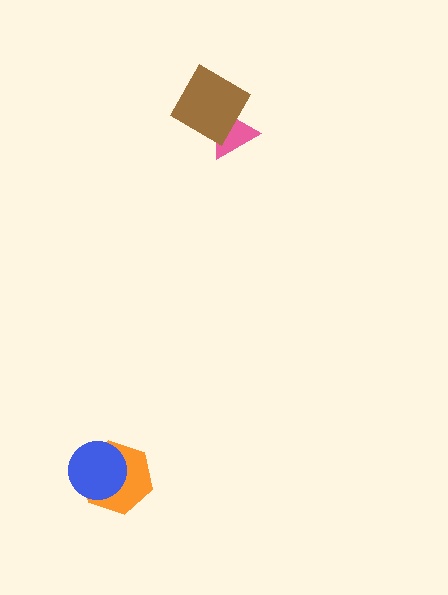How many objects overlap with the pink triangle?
1 object overlaps with the pink triangle.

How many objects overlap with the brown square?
1 object overlaps with the brown square.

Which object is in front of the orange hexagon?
The blue circle is in front of the orange hexagon.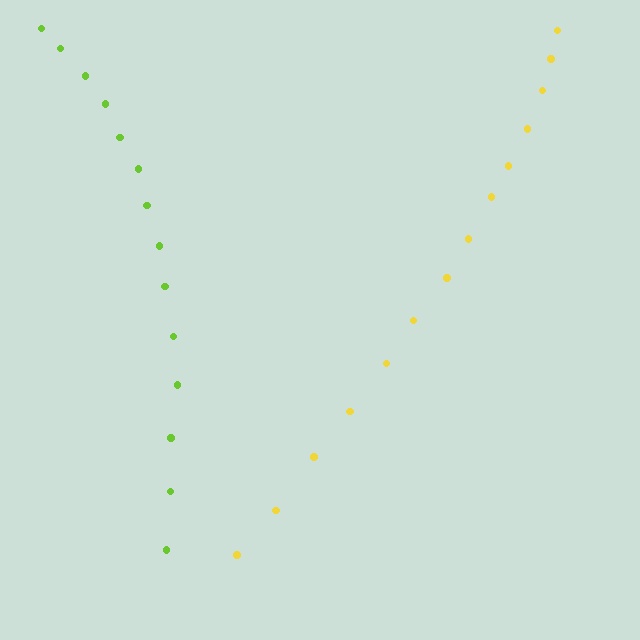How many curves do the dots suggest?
There are 2 distinct paths.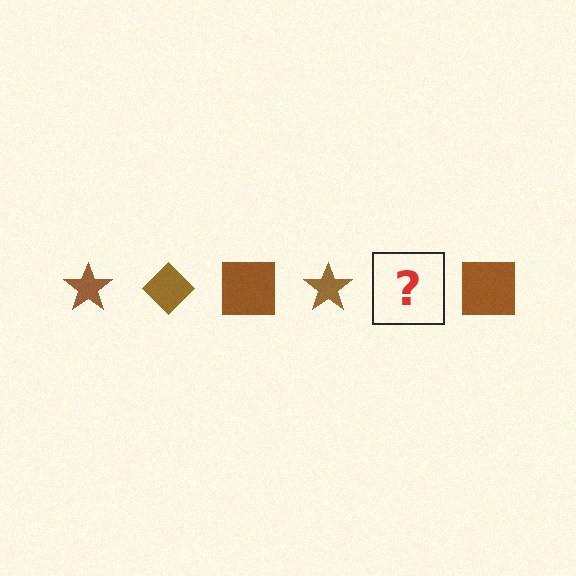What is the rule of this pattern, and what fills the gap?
The rule is that the pattern cycles through star, diamond, square shapes in brown. The gap should be filled with a brown diamond.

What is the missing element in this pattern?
The missing element is a brown diamond.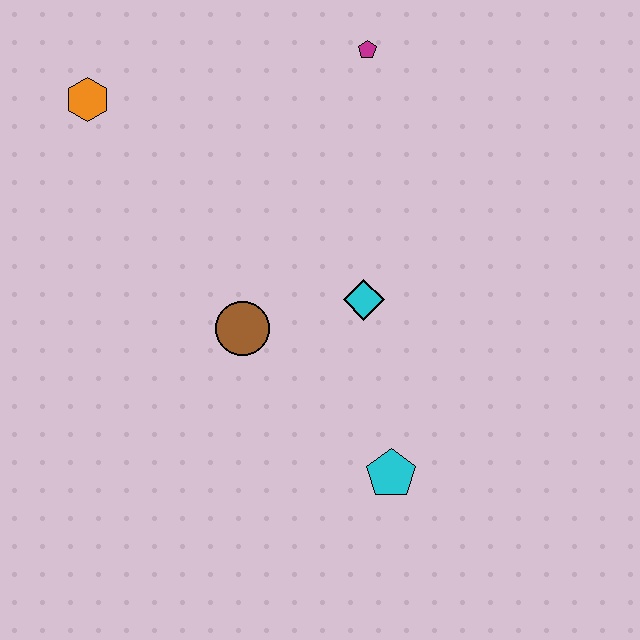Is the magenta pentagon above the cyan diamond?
Yes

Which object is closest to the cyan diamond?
The brown circle is closest to the cyan diamond.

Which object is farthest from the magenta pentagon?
The cyan pentagon is farthest from the magenta pentagon.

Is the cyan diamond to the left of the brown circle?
No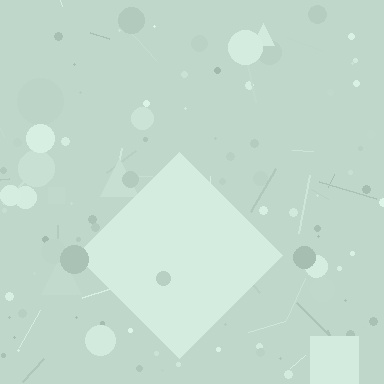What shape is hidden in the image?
A diamond is hidden in the image.